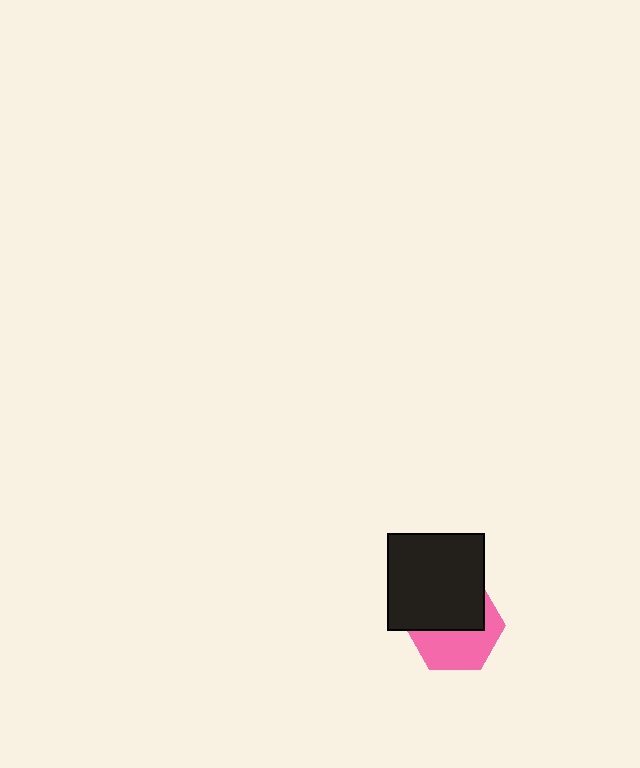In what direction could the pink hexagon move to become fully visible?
The pink hexagon could move down. That would shift it out from behind the black square entirely.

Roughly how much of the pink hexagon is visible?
About half of it is visible (roughly 49%).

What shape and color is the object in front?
The object in front is a black square.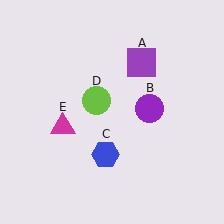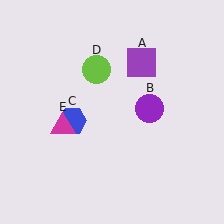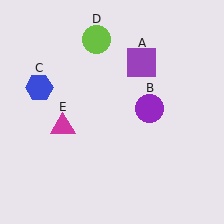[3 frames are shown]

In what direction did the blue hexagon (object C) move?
The blue hexagon (object C) moved up and to the left.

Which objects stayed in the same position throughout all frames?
Purple square (object A) and purple circle (object B) and magenta triangle (object E) remained stationary.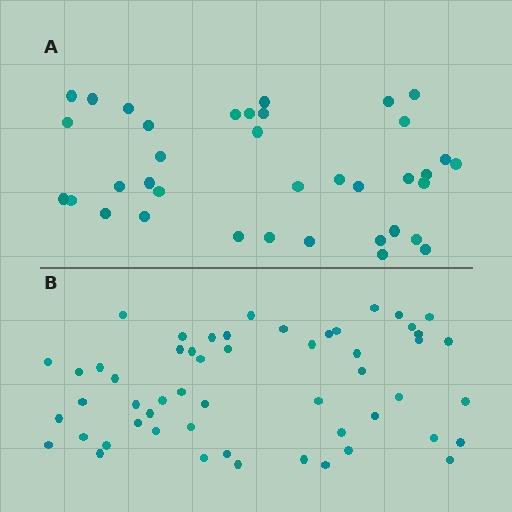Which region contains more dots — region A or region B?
Region B (the bottom region) has more dots.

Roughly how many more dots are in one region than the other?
Region B has approximately 15 more dots than region A.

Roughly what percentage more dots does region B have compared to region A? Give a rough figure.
About 45% more.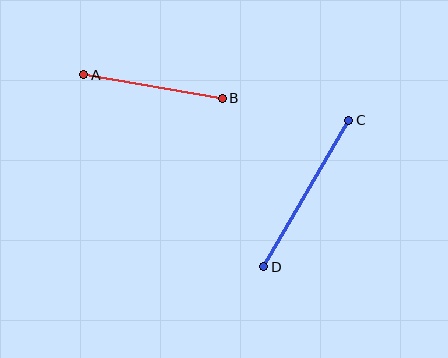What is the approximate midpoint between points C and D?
The midpoint is at approximately (306, 194) pixels.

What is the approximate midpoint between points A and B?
The midpoint is at approximately (153, 86) pixels.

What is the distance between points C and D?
The distance is approximately 169 pixels.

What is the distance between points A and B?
The distance is approximately 140 pixels.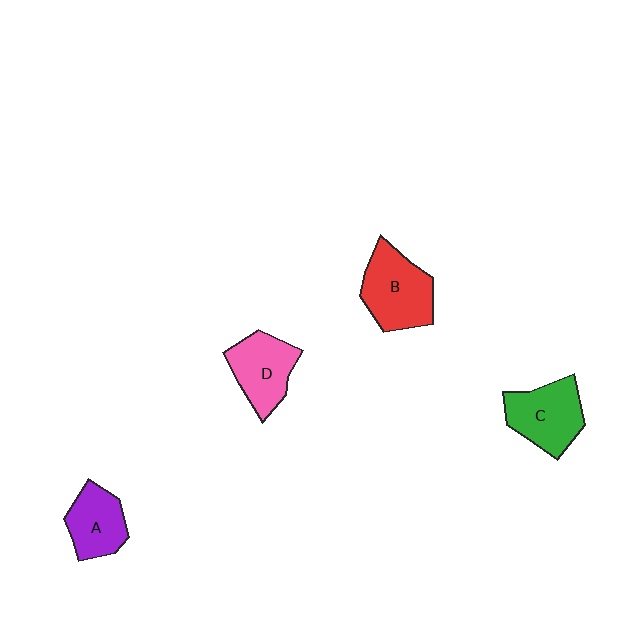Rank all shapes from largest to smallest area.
From largest to smallest: B (red), C (green), D (pink), A (purple).